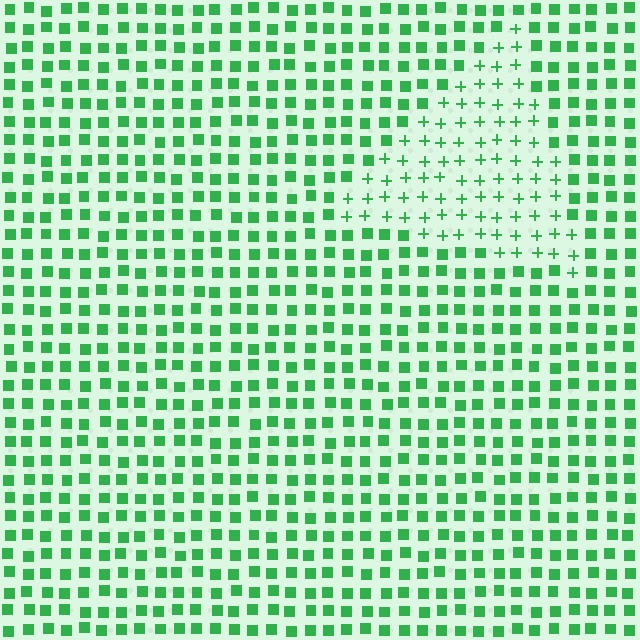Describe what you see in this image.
The image is filled with small green elements arranged in a uniform grid. A triangle-shaped region contains plus signs, while the surrounding area contains squares. The boundary is defined purely by the change in element shape.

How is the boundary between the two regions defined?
The boundary is defined by a change in element shape: plus signs inside vs. squares outside. All elements share the same color and spacing.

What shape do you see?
I see a triangle.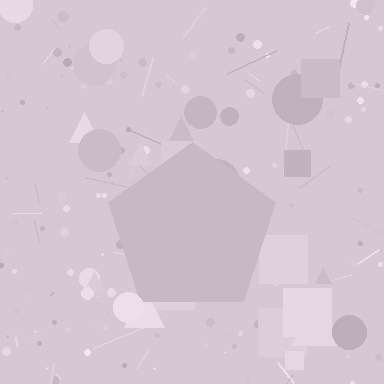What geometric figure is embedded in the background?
A pentagon is embedded in the background.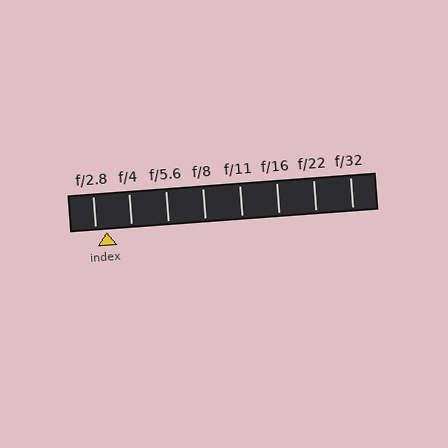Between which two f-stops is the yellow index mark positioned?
The index mark is between f/2.8 and f/4.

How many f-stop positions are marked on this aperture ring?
There are 8 f-stop positions marked.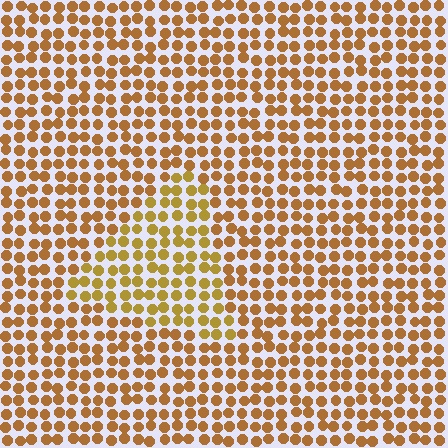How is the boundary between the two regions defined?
The boundary is defined purely by a slight shift in hue (about 18 degrees). Spacing, size, and orientation are identical on both sides.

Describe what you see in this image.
The image is filled with small brown elements in a uniform arrangement. A triangle-shaped region is visible where the elements are tinted to a slightly different hue, forming a subtle color boundary.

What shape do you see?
I see a triangle.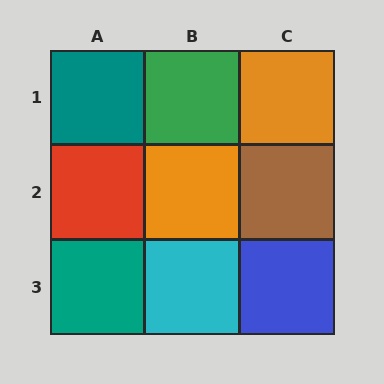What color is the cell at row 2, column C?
Brown.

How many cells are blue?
1 cell is blue.